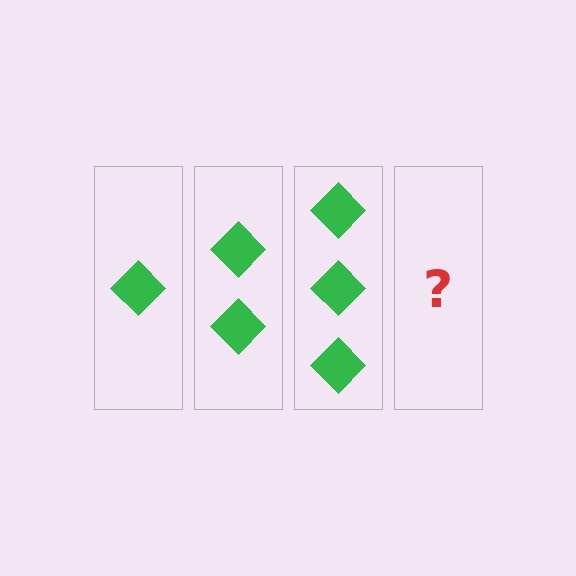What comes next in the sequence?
The next element should be 4 diamonds.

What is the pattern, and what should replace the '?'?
The pattern is that each step adds one more diamond. The '?' should be 4 diamonds.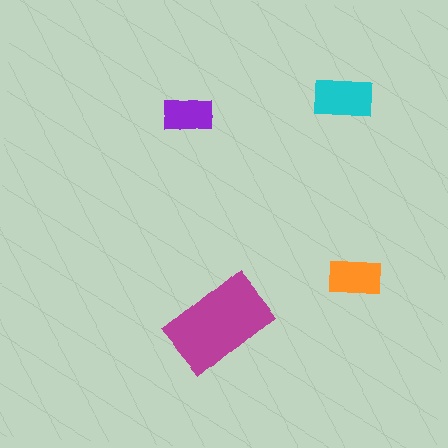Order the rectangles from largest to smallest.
the magenta one, the cyan one, the orange one, the purple one.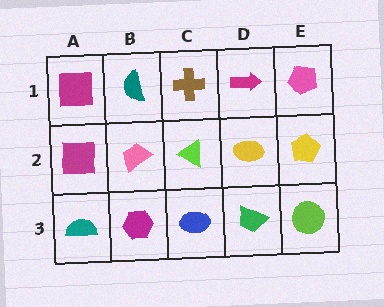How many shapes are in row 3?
5 shapes.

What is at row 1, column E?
A pink pentagon.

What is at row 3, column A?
A teal semicircle.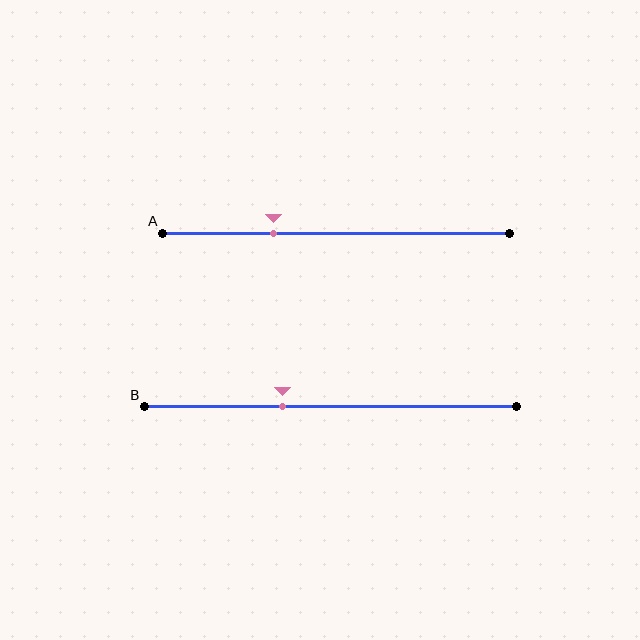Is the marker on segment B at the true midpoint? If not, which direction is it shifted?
No, the marker on segment B is shifted to the left by about 13% of the segment length.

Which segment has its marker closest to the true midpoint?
Segment B has its marker closest to the true midpoint.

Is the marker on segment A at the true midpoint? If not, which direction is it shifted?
No, the marker on segment A is shifted to the left by about 18% of the segment length.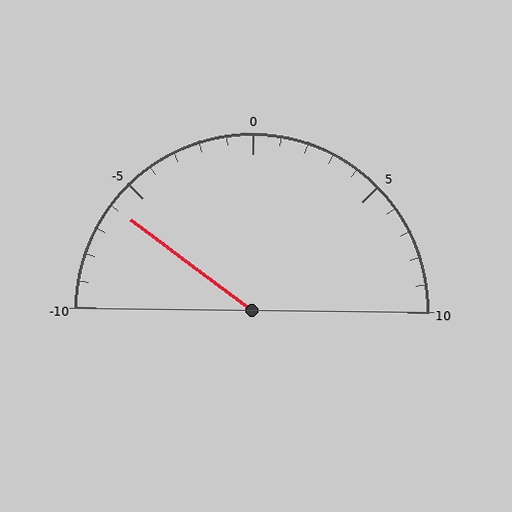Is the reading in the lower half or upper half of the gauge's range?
The reading is in the lower half of the range (-10 to 10).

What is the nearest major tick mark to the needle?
The nearest major tick mark is -5.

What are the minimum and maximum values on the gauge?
The gauge ranges from -10 to 10.